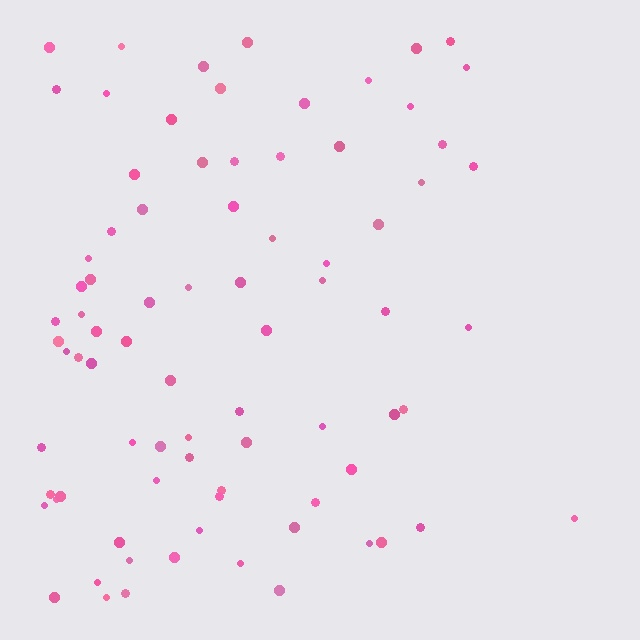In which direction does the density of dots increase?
From right to left, with the left side densest.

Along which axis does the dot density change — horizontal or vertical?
Horizontal.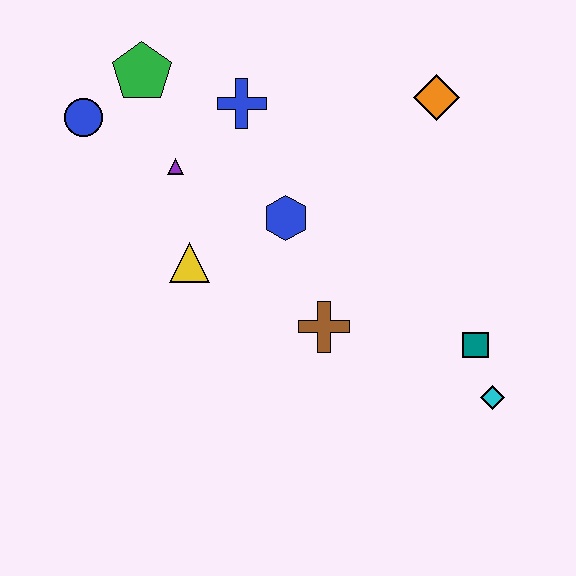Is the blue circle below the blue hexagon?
No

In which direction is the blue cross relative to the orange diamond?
The blue cross is to the left of the orange diamond.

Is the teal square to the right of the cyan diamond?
No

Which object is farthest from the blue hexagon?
The cyan diamond is farthest from the blue hexagon.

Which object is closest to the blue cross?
The purple triangle is closest to the blue cross.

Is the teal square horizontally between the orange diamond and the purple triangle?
No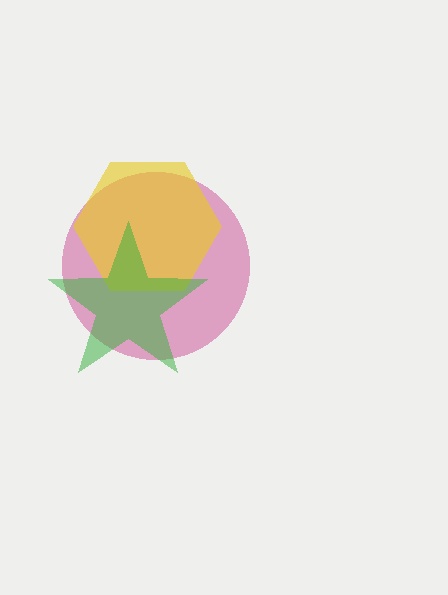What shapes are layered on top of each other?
The layered shapes are: a magenta circle, a yellow hexagon, a green star.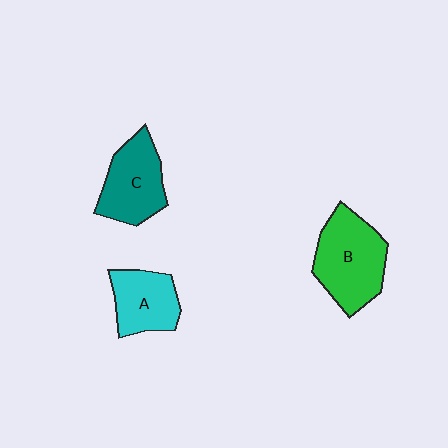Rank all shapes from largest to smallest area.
From largest to smallest: B (green), C (teal), A (cyan).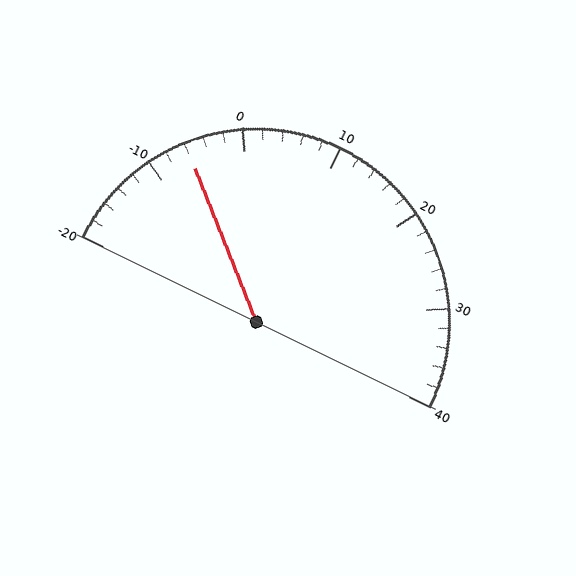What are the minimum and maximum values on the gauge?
The gauge ranges from -20 to 40.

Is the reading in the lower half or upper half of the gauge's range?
The reading is in the lower half of the range (-20 to 40).